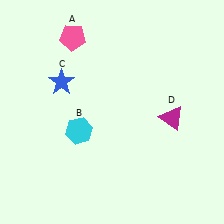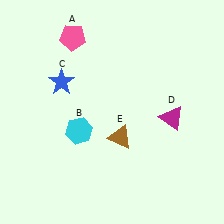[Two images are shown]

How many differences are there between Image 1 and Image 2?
There is 1 difference between the two images.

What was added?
A brown triangle (E) was added in Image 2.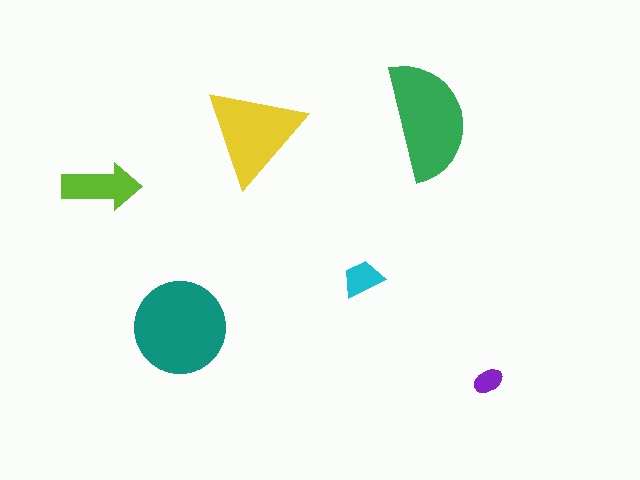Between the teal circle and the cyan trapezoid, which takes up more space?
The teal circle.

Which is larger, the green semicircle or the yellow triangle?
The green semicircle.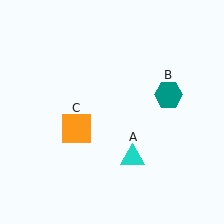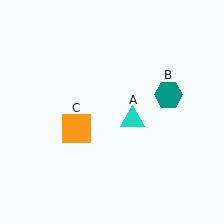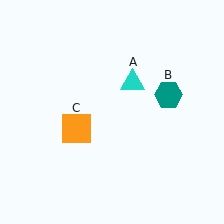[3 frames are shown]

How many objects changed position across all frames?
1 object changed position: cyan triangle (object A).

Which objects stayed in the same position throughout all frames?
Teal hexagon (object B) and orange square (object C) remained stationary.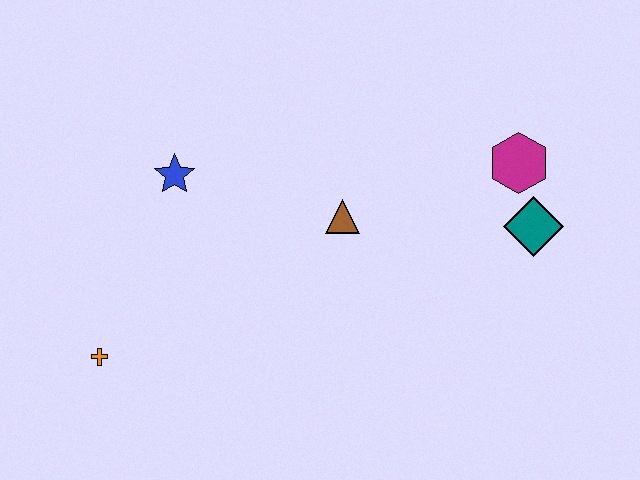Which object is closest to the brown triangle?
The blue star is closest to the brown triangle.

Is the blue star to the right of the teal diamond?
No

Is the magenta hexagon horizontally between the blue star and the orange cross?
No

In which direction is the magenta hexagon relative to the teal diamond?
The magenta hexagon is above the teal diamond.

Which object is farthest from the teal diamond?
The orange cross is farthest from the teal diamond.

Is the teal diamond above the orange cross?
Yes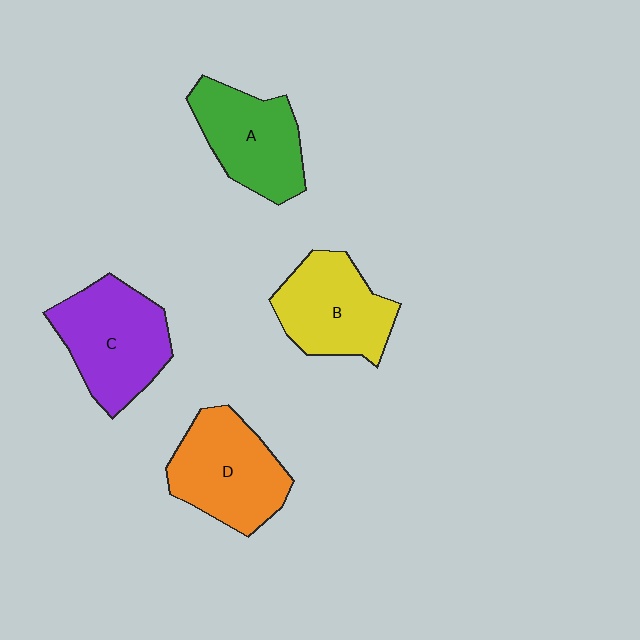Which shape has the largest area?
Shape C (purple).